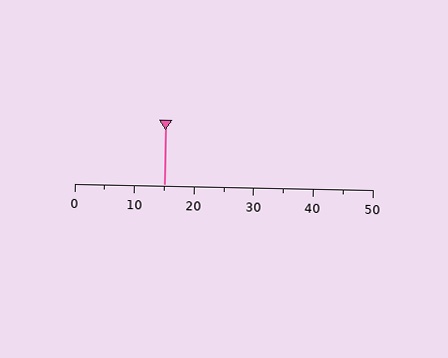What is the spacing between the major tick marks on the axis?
The major ticks are spaced 10 apart.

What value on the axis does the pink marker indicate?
The marker indicates approximately 15.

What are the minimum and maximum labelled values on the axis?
The axis runs from 0 to 50.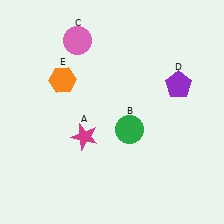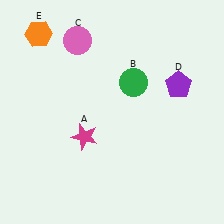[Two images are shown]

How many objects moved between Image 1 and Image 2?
2 objects moved between the two images.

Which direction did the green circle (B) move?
The green circle (B) moved up.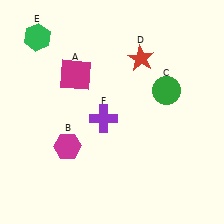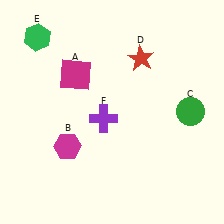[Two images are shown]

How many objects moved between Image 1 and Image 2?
1 object moved between the two images.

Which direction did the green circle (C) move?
The green circle (C) moved right.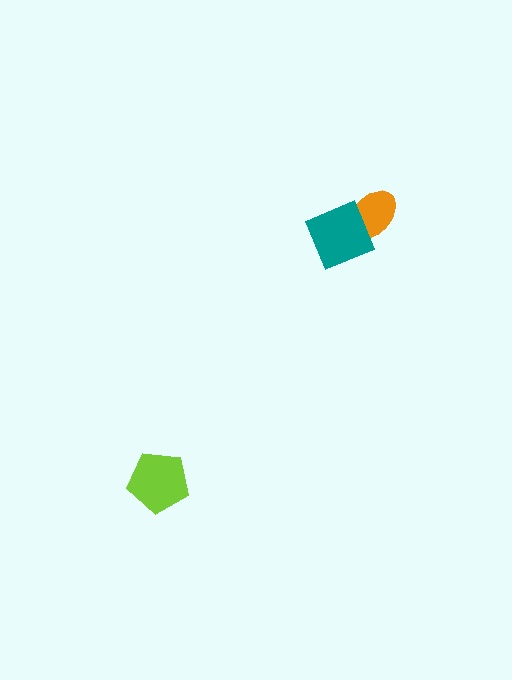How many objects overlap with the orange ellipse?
1 object overlaps with the orange ellipse.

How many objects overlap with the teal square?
1 object overlaps with the teal square.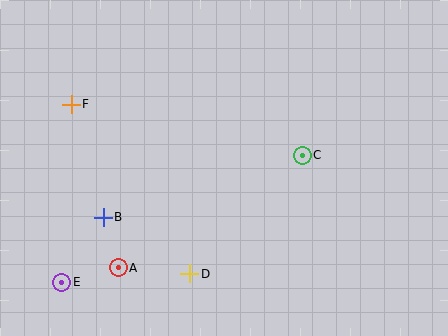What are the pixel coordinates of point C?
Point C is at (302, 155).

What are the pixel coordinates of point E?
Point E is at (62, 282).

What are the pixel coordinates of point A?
Point A is at (118, 268).